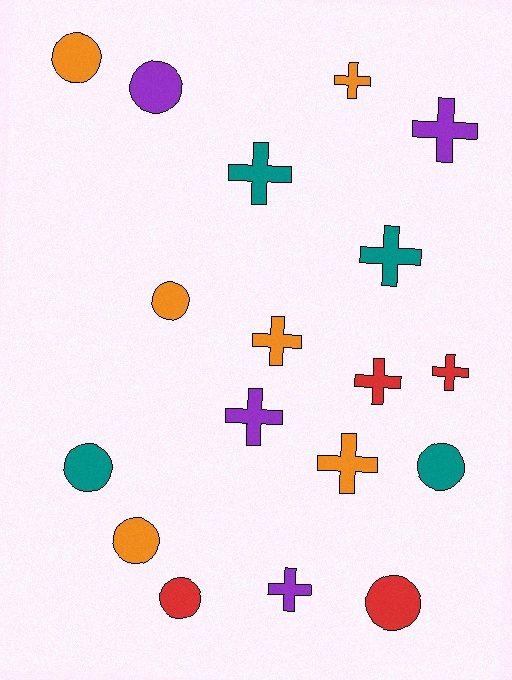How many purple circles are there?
There is 1 purple circle.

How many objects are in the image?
There are 18 objects.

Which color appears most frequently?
Orange, with 6 objects.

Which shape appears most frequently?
Cross, with 10 objects.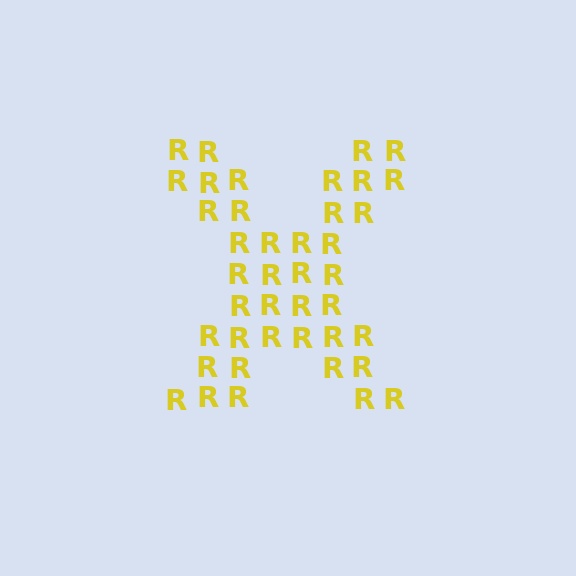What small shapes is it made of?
It is made of small letter R's.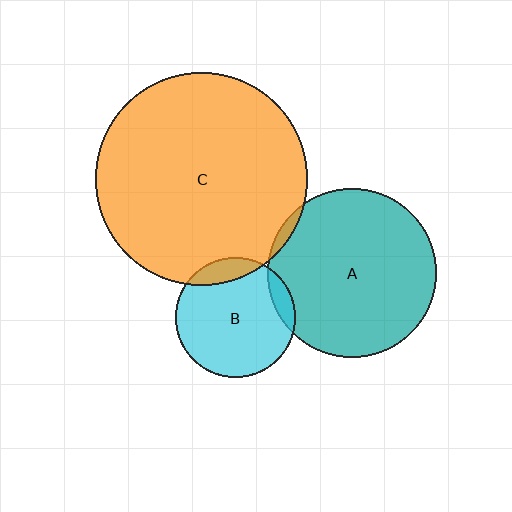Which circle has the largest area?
Circle C (orange).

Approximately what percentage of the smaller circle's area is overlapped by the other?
Approximately 5%.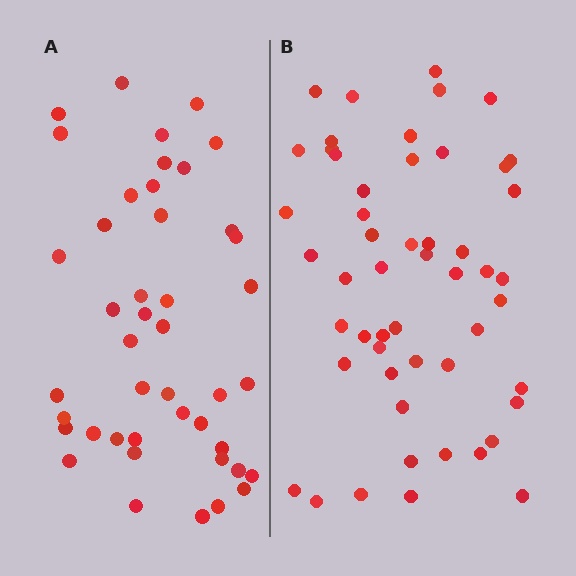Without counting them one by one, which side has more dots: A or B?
Region B (the right region) has more dots.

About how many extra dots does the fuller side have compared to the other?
Region B has roughly 8 or so more dots than region A.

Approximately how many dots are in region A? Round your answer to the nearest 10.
About 40 dots. (The exact count is 44, which rounds to 40.)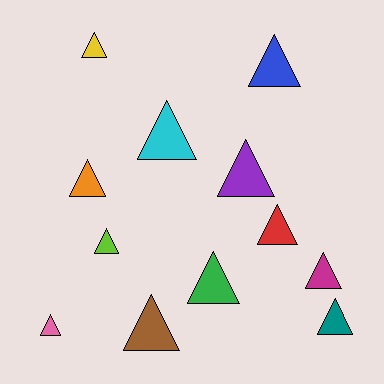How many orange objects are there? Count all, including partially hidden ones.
There is 1 orange object.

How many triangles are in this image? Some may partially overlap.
There are 12 triangles.